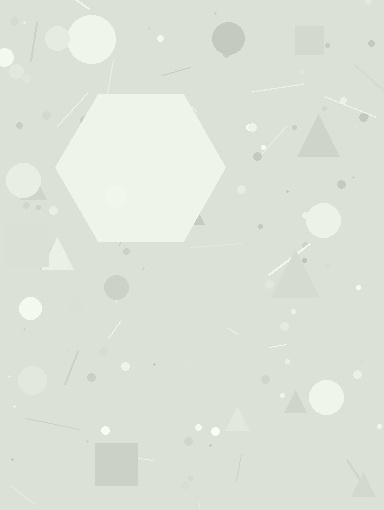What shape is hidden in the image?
A hexagon is hidden in the image.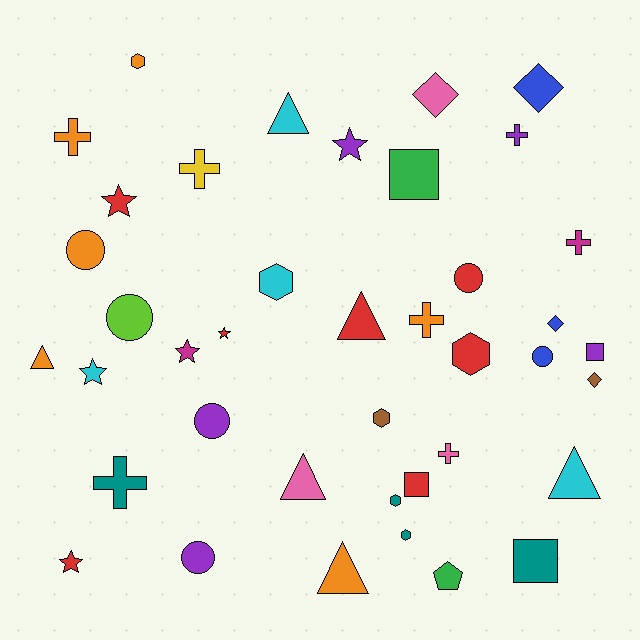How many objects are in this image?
There are 40 objects.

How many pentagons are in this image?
There is 1 pentagon.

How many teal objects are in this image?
There are 4 teal objects.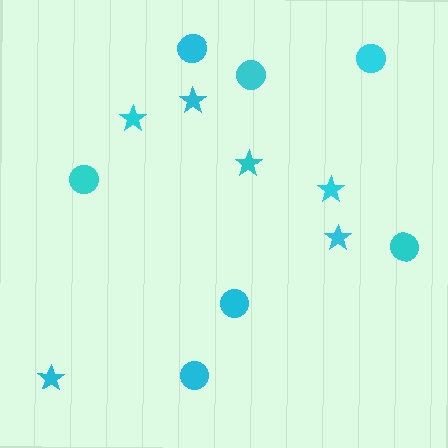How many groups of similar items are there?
There are 2 groups: one group of stars (6) and one group of circles (7).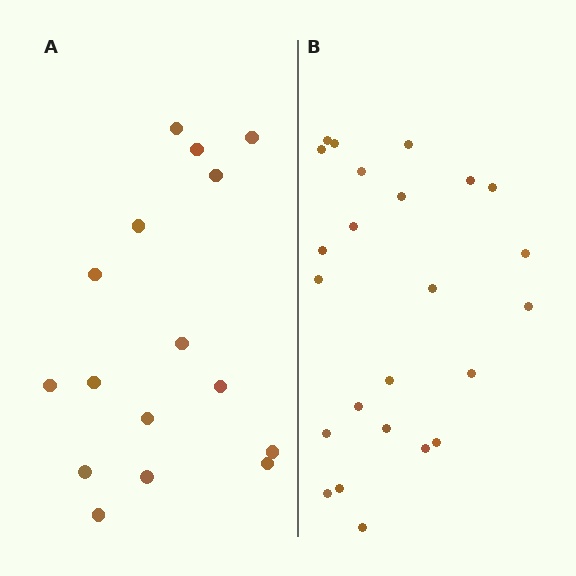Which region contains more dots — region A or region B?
Region B (the right region) has more dots.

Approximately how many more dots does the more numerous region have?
Region B has roughly 8 or so more dots than region A.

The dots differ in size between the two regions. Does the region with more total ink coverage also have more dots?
No. Region A has more total ink coverage because its dots are larger, but region B actually contains more individual dots. Total area can be misleading — the number of items is what matters here.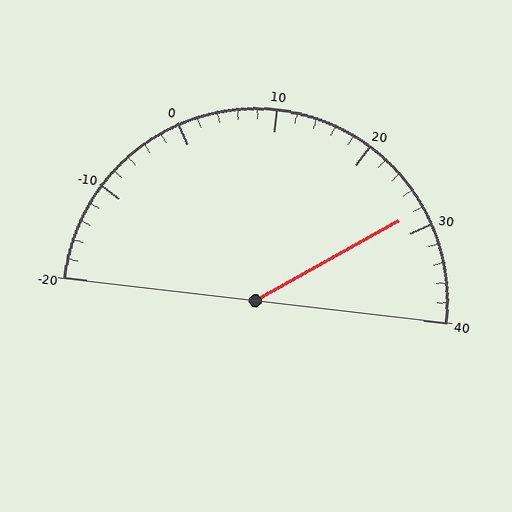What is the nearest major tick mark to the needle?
The nearest major tick mark is 30.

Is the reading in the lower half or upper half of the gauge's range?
The reading is in the upper half of the range (-20 to 40).